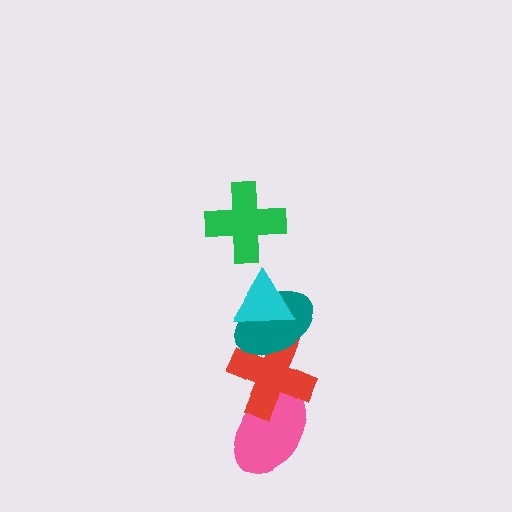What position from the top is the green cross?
The green cross is 1st from the top.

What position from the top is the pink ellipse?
The pink ellipse is 5th from the top.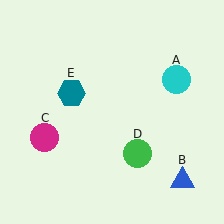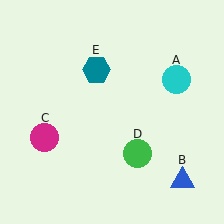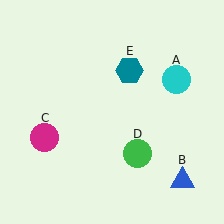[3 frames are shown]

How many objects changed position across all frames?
1 object changed position: teal hexagon (object E).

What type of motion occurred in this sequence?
The teal hexagon (object E) rotated clockwise around the center of the scene.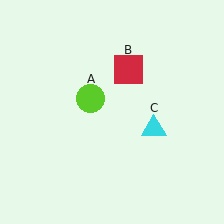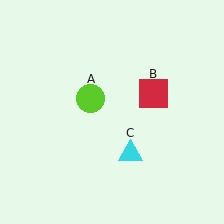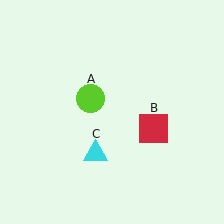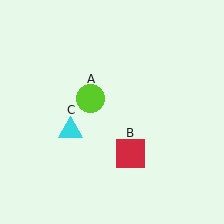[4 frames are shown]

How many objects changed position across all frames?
2 objects changed position: red square (object B), cyan triangle (object C).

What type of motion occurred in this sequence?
The red square (object B), cyan triangle (object C) rotated clockwise around the center of the scene.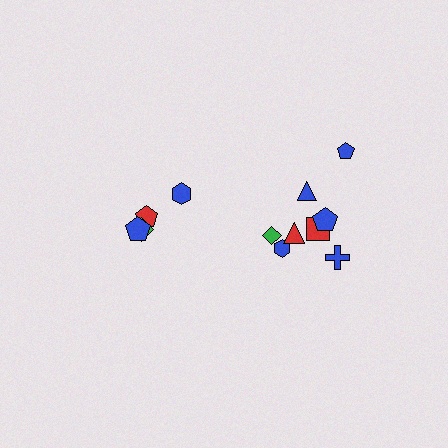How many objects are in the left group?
There are 4 objects.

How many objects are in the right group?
There are 8 objects.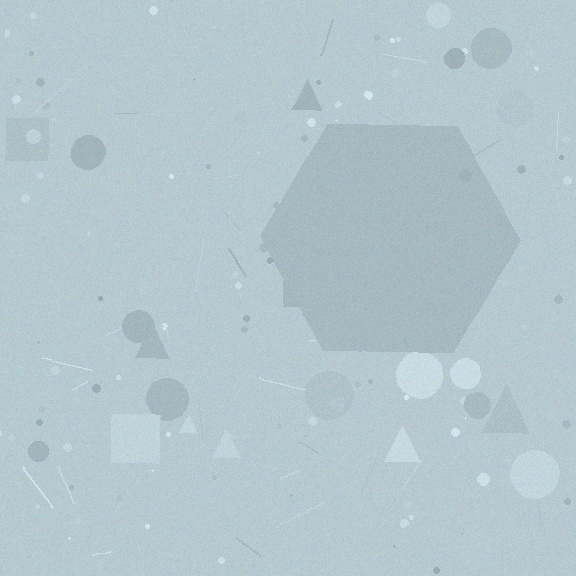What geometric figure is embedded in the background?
A hexagon is embedded in the background.